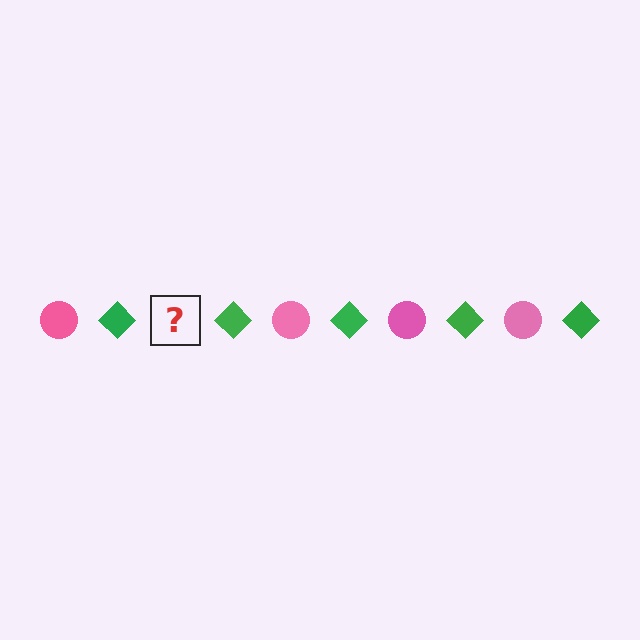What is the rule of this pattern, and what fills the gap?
The rule is that the pattern alternates between pink circle and green diamond. The gap should be filled with a pink circle.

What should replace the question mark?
The question mark should be replaced with a pink circle.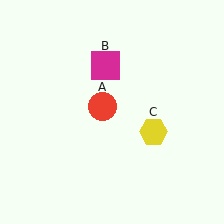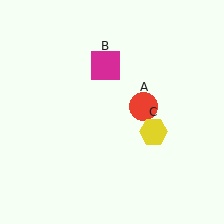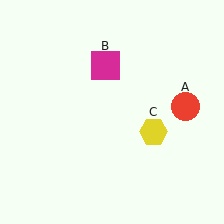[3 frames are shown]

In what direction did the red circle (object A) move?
The red circle (object A) moved right.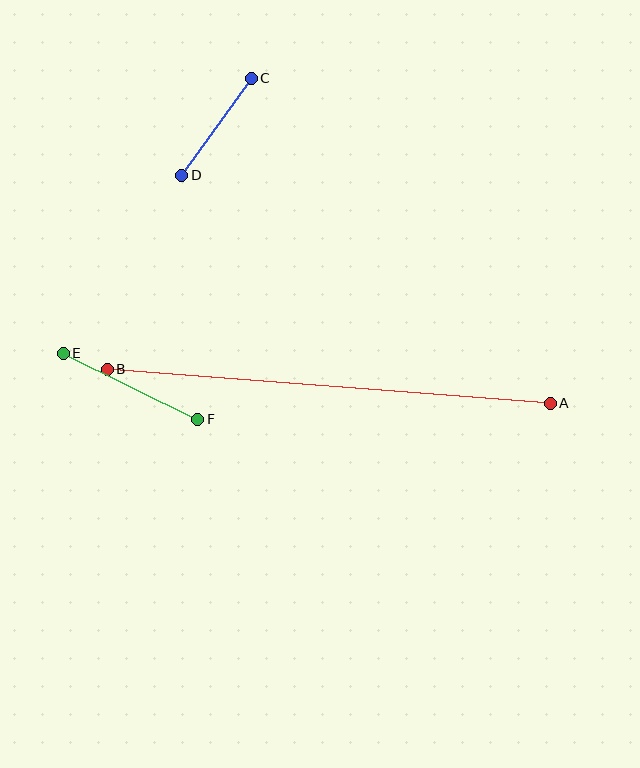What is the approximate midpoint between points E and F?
The midpoint is at approximately (130, 386) pixels.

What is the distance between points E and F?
The distance is approximately 150 pixels.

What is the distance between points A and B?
The distance is approximately 445 pixels.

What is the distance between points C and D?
The distance is approximately 119 pixels.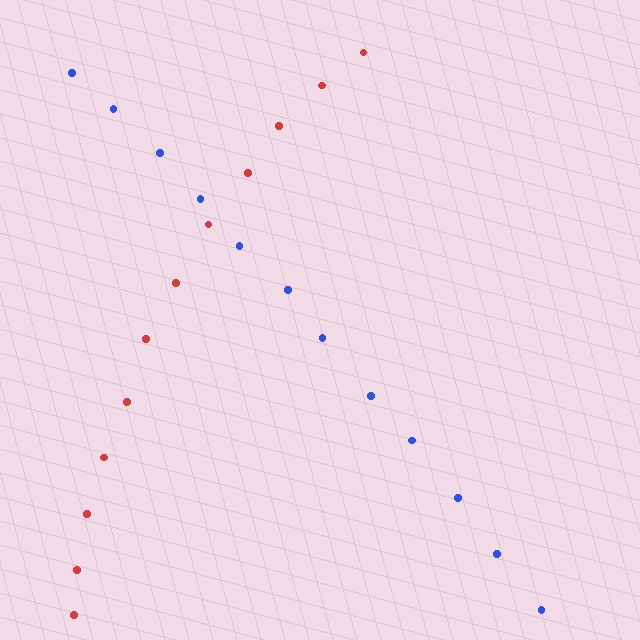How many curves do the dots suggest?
There are 2 distinct paths.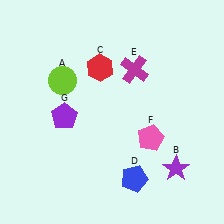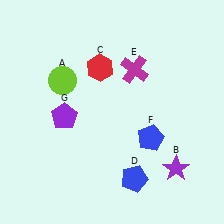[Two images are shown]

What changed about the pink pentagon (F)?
In Image 1, F is pink. In Image 2, it changed to blue.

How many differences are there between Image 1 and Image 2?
There is 1 difference between the two images.